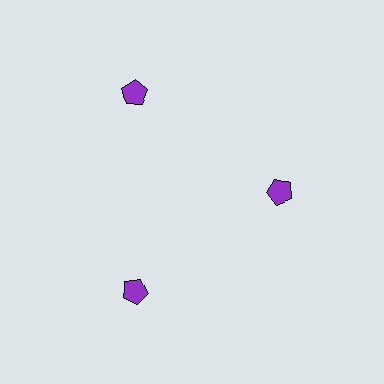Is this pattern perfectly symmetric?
No. The 3 purple pentagons are arranged in a ring, but one element near the 3 o'clock position is pulled inward toward the center, breaking the 3-fold rotational symmetry.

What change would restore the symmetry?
The symmetry would be restored by moving it outward, back onto the ring so that all 3 pentagons sit at equal angles and equal distance from the center.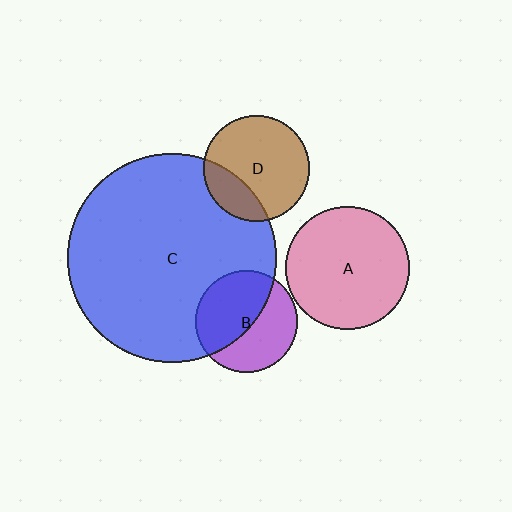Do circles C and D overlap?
Yes.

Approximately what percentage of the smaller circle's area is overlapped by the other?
Approximately 25%.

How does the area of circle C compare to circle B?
Approximately 4.1 times.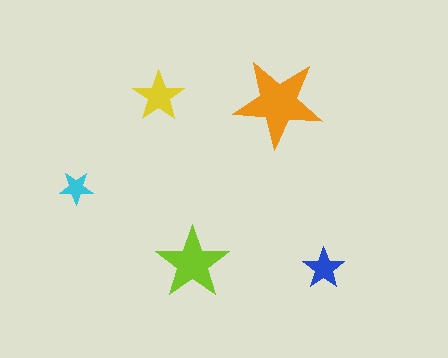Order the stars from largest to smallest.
the orange one, the lime one, the yellow one, the blue one, the cyan one.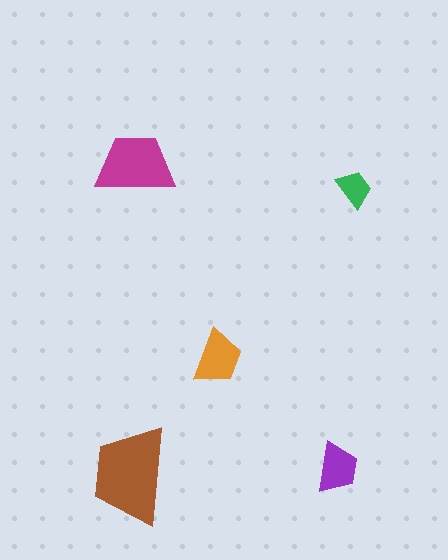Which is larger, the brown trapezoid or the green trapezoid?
The brown one.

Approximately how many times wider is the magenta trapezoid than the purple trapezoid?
About 1.5 times wider.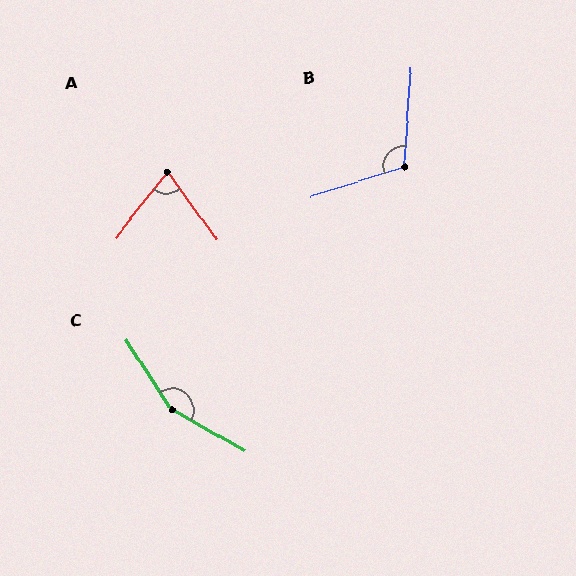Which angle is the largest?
C, at approximately 152 degrees.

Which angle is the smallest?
A, at approximately 74 degrees.